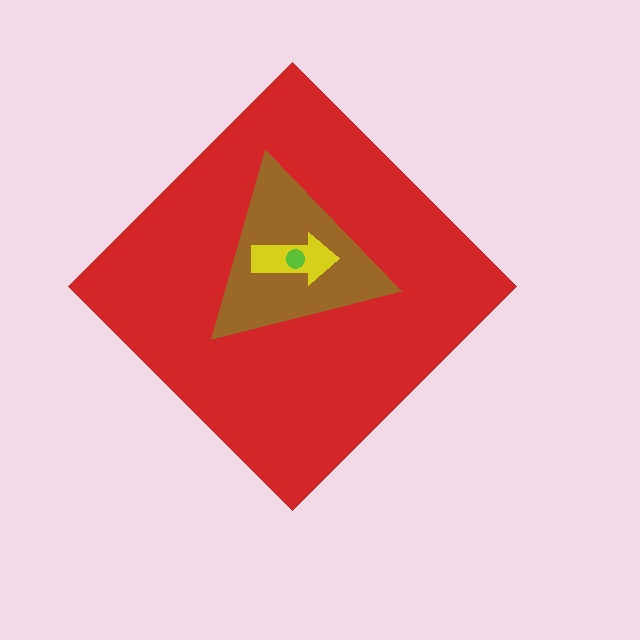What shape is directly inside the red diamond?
The brown triangle.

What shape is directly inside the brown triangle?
The yellow arrow.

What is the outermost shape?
The red diamond.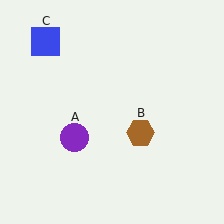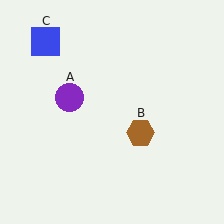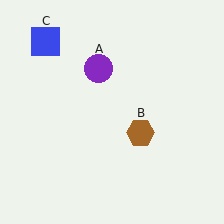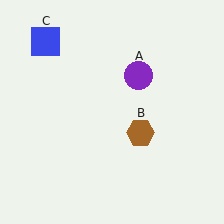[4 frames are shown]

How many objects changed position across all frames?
1 object changed position: purple circle (object A).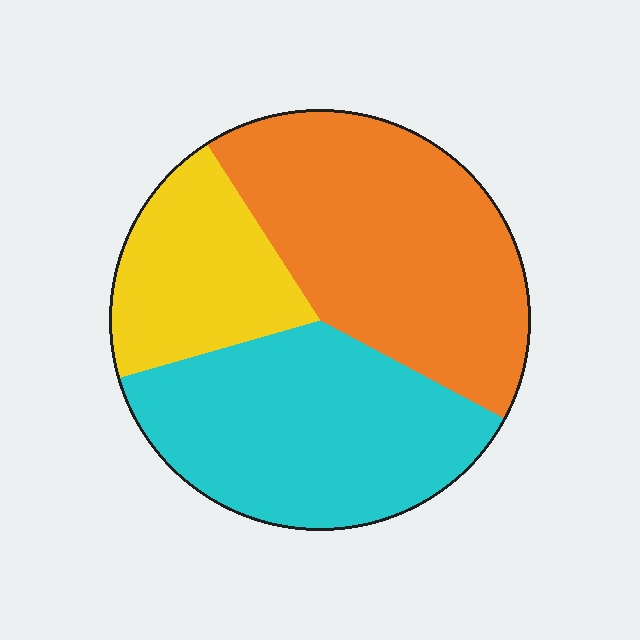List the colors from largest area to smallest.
From largest to smallest: orange, cyan, yellow.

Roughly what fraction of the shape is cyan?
Cyan covers roughly 40% of the shape.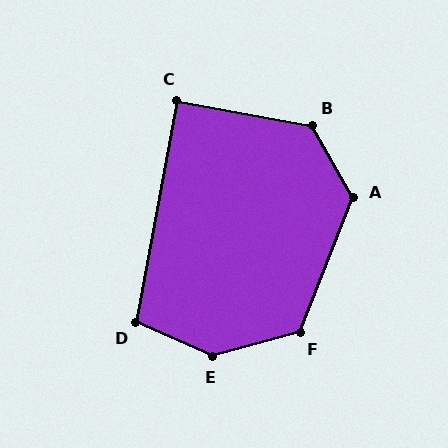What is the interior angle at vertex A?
Approximately 129 degrees (obtuse).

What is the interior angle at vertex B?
Approximately 130 degrees (obtuse).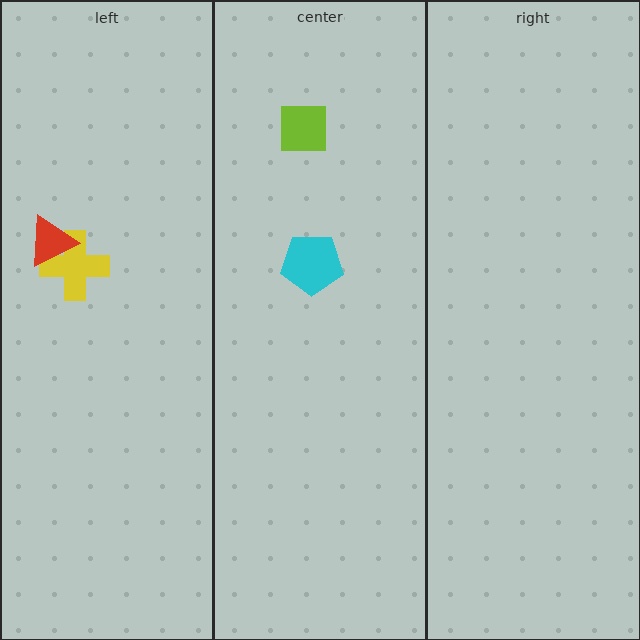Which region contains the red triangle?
The left region.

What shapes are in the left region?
The yellow cross, the red triangle.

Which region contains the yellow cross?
The left region.